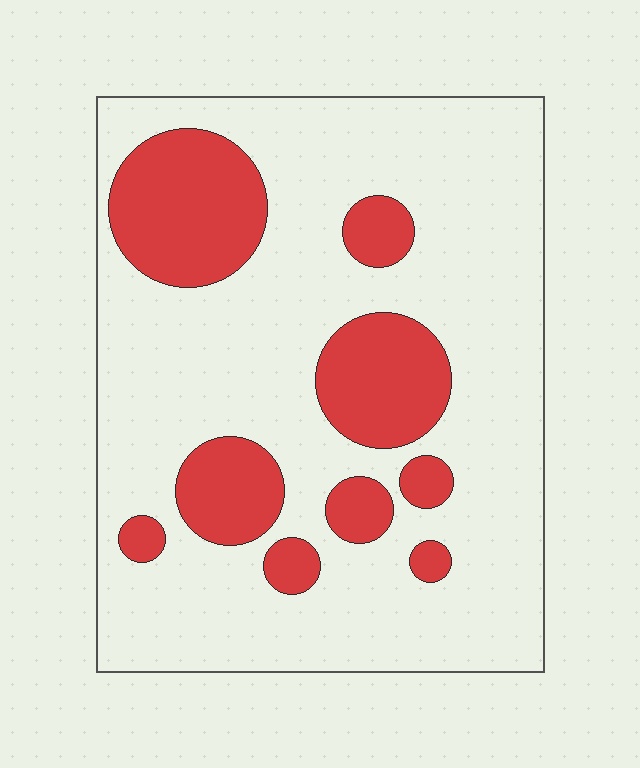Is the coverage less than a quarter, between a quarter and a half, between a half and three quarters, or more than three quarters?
Less than a quarter.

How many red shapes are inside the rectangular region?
9.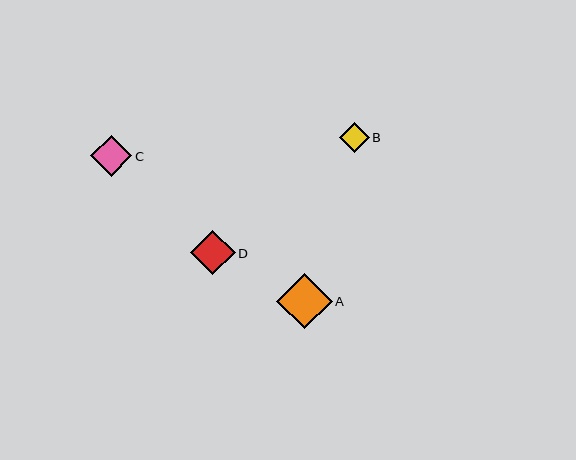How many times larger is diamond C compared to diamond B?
Diamond C is approximately 1.4 times the size of diamond B.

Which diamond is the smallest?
Diamond B is the smallest with a size of approximately 30 pixels.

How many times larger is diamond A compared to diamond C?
Diamond A is approximately 1.3 times the size of diamond C.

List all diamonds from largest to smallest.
From largest to smallest: A, D, C, B.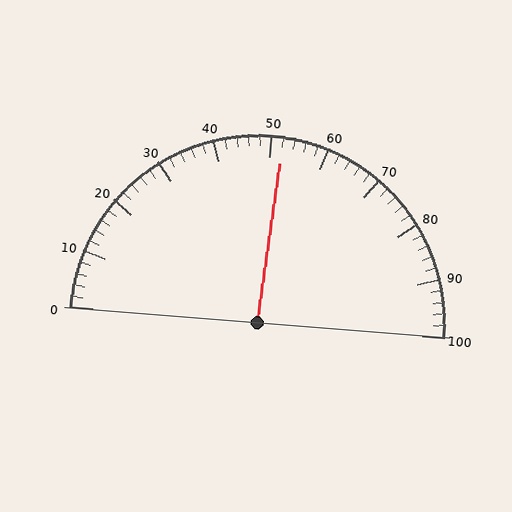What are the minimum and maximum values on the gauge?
The gauge ranges from 0 to 100.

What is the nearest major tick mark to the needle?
The nearest major tick mark is 50.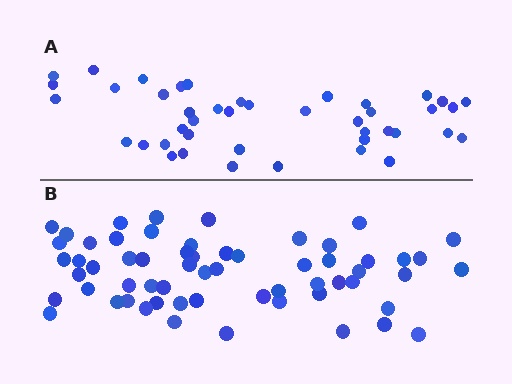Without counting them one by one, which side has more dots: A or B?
Region B (the bottom region) has more dots.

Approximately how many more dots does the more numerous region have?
Region B has approximately 15 more dots than region A.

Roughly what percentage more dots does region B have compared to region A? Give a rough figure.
About 40% more.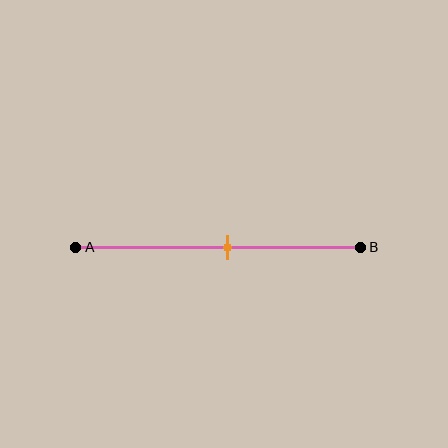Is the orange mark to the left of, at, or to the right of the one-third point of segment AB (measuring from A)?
The orange mark is to the right of the one-third point of segment AB.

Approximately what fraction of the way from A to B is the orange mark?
The orange mark is approximately 55% of the way from A to B.